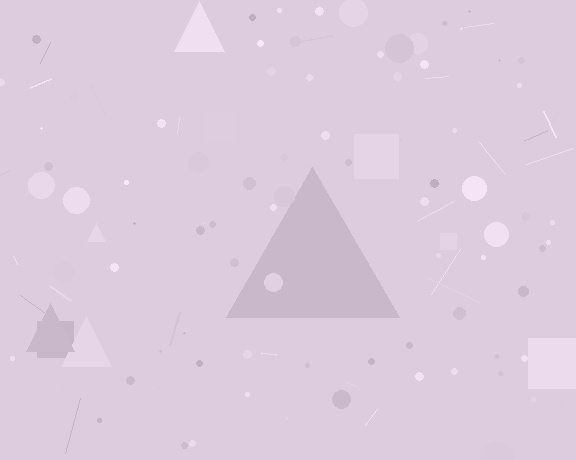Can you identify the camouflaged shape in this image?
The camouflaged shape is a triangle.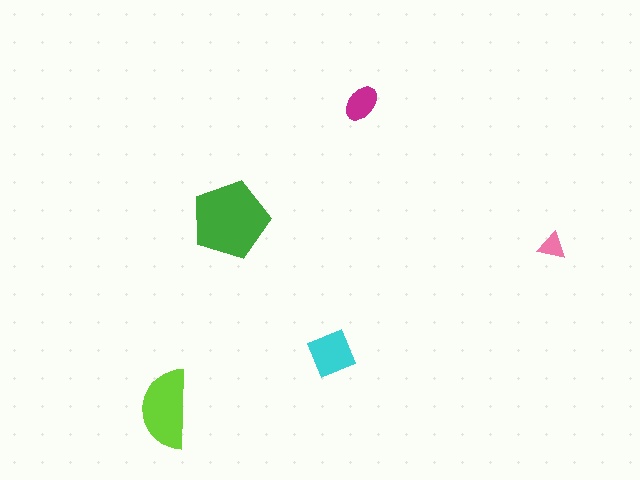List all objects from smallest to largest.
The pink triangle, the magenta ellipse, the cyan diamond, the lime semicircle, the green pentagon.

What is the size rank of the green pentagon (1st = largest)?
1st.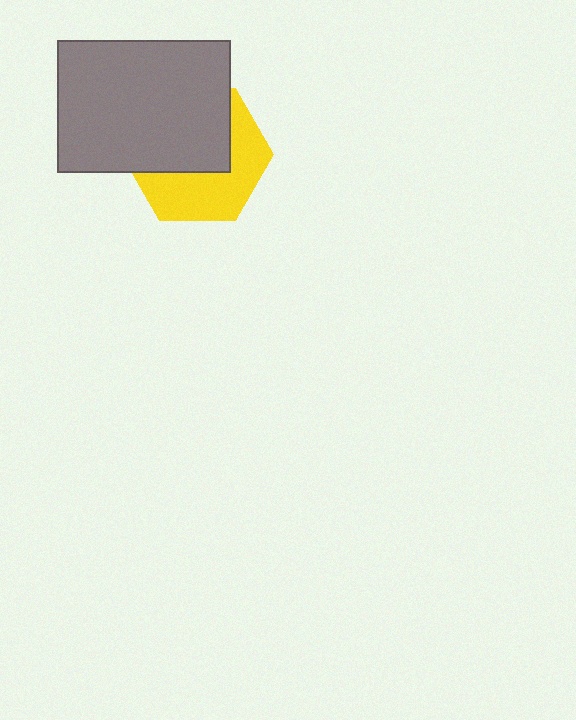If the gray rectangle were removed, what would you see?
You would see the complete yellow hexagon.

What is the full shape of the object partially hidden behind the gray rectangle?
The partially hidden object is a yellow hexagon.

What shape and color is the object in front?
The object in front is a gray rectangle.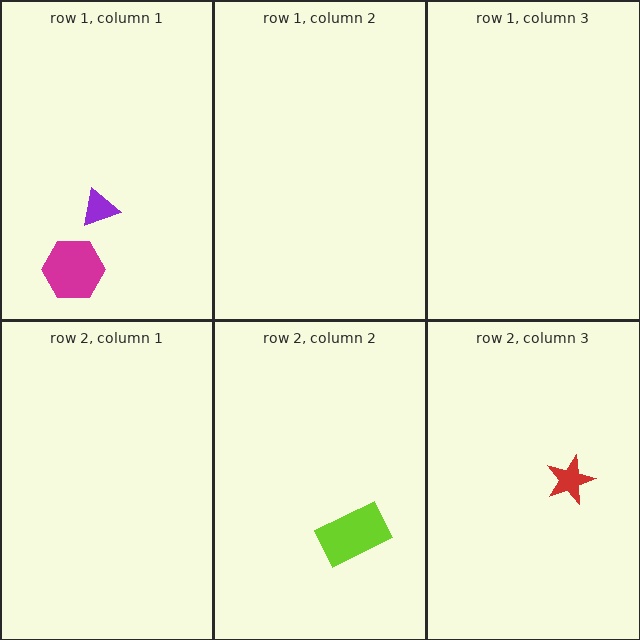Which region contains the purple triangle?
The row 1, column 1 region.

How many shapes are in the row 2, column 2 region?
1.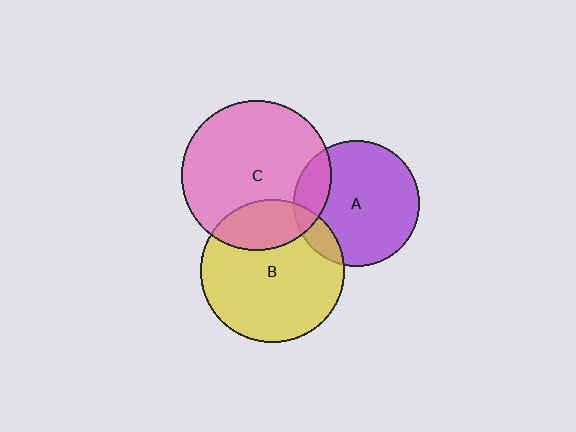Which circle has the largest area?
Circle C (pink).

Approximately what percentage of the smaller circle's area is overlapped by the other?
Approximately 25%.